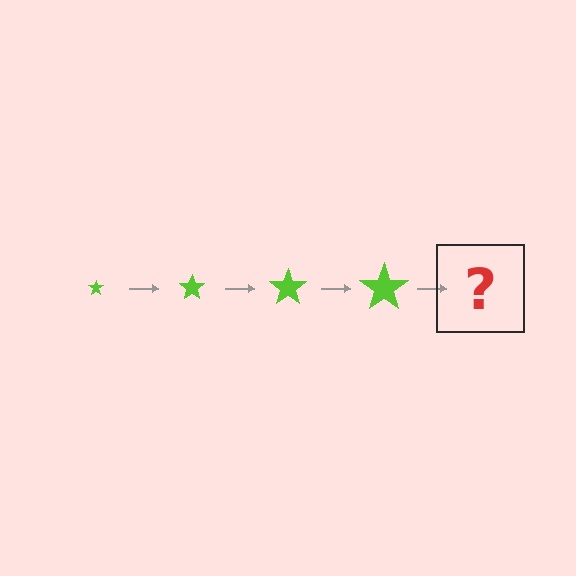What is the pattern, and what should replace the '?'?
The pattern is that the star gets progressively larger each step. The '?' should be a lime star, larger than the previous one.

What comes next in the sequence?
The next element should be a lime star, larger than the previous one.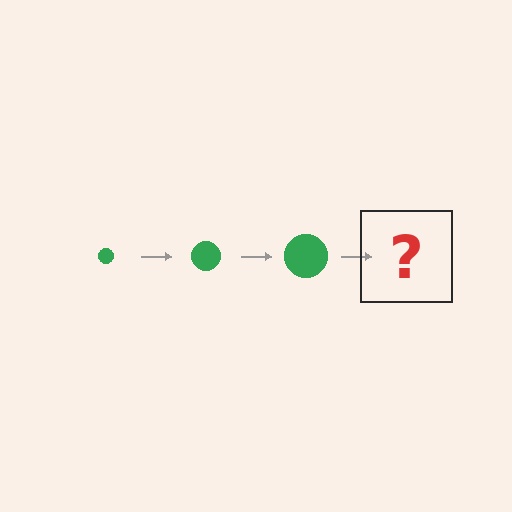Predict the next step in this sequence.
The next step is a green circle, larger than the previous one.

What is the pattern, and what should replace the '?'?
The pattern is that the circle gets progressively larger each step. The '?' should be a green circle, larger than the previous one.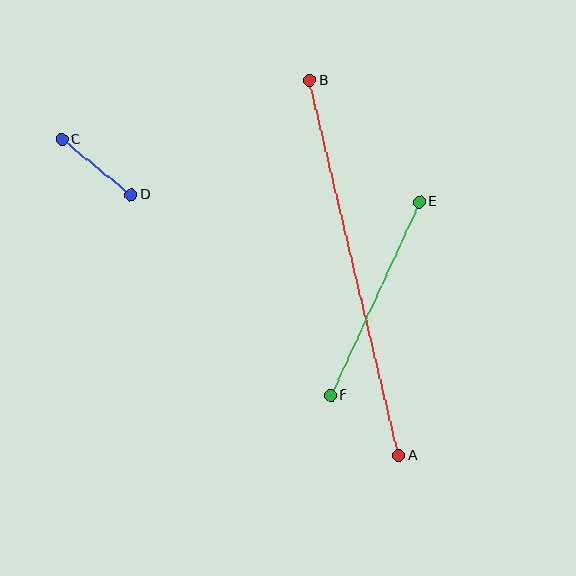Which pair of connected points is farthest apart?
Points A and B are farthest apart.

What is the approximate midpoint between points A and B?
The midpoint is at approximately (354, 268) pixels.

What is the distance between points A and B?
The distance is approximately 386 pixels.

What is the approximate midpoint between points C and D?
The midpoint is at approximately (97, 167) pixels.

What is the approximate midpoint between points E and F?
The midpoint is at approximately (375, 299) pixels.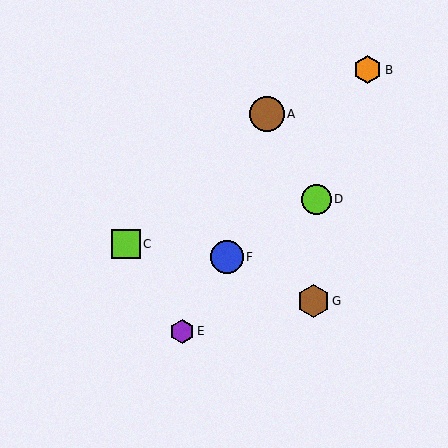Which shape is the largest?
The brown circle (labeled A) is the largest.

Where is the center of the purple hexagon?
The center of the purple hexagon is at (182, 331).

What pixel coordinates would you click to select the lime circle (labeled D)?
Click at (316, 199) to select the lime circle D.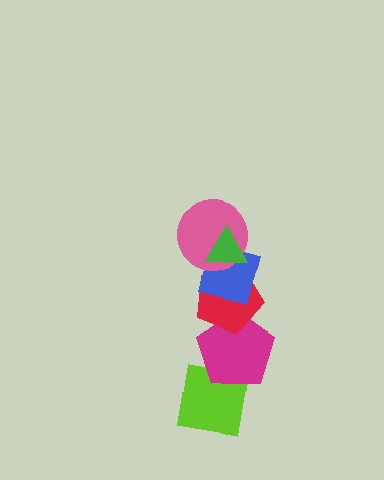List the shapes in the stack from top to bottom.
From top to bottom: the green triangle, the pink circle, the blue square, the red pentagon, the magenta pentagon, the lime square.